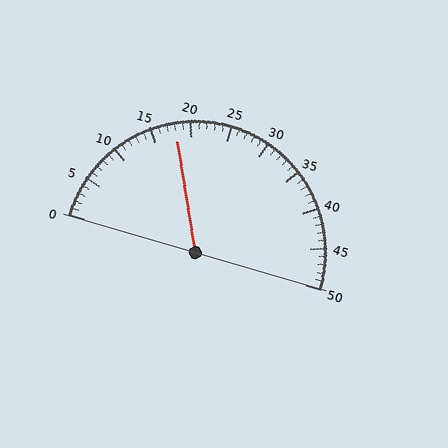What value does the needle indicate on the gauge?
The needle indicates approximately 18.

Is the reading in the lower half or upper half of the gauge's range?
The reading is in the lower half of the range (0 to 50).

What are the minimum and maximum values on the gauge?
The gauge ranges from 0 to 50.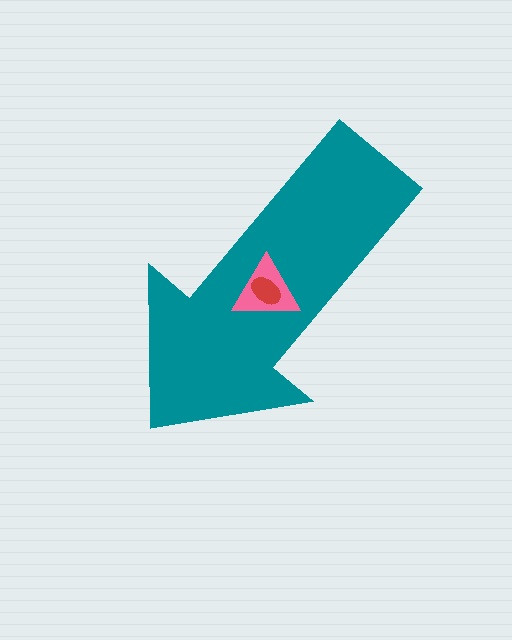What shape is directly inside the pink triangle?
The red ellipse.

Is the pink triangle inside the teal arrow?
Yes.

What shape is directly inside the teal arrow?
The pink triangle.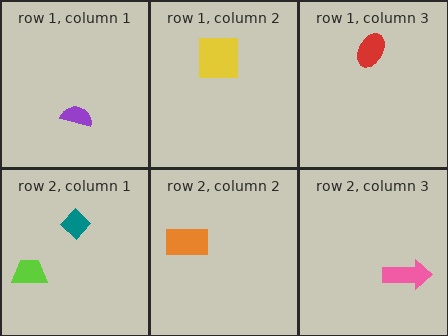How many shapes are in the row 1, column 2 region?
1.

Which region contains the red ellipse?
The row 1, column 3 region.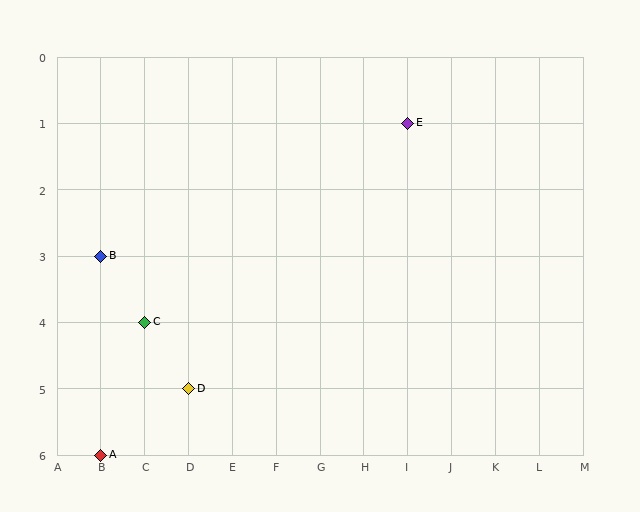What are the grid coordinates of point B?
Point B is at grid coordinates (B, 3).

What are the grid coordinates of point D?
Point D is at grid coordinates (D, 5).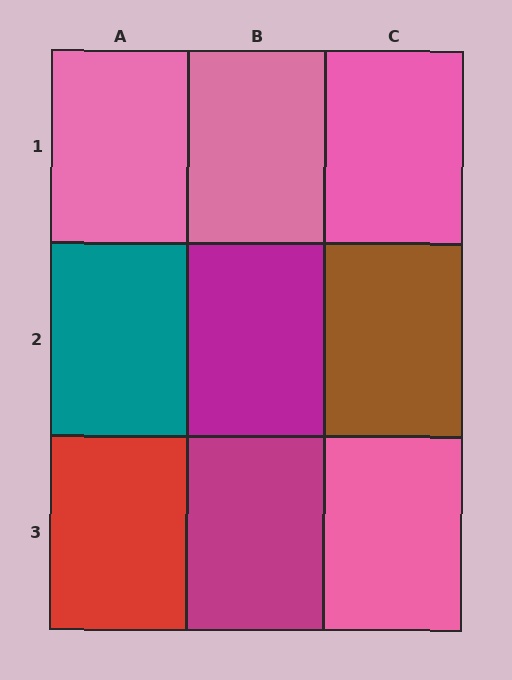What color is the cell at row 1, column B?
Pink.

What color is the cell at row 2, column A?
Teal.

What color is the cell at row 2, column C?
Brown.